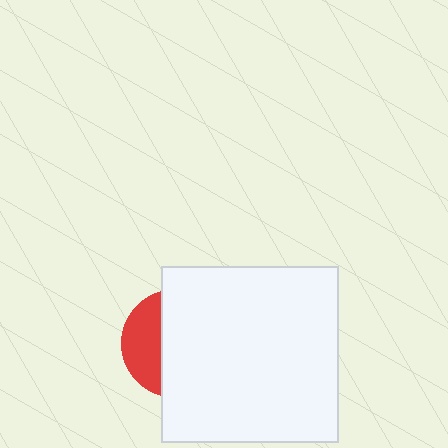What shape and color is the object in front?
The object in front is a white square.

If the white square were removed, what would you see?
You would see the complete red circle.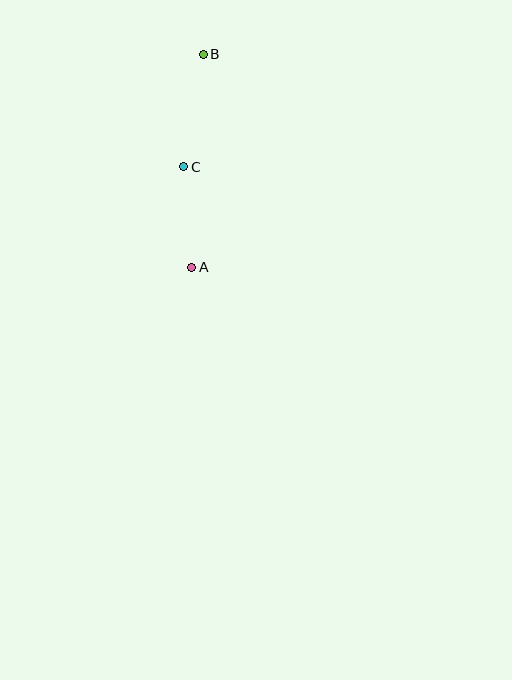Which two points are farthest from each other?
Points A and B are farthest from each other.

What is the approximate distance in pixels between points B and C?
The distance between B and C is approximately 114 pixels.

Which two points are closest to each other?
Points A and C are closest to each other.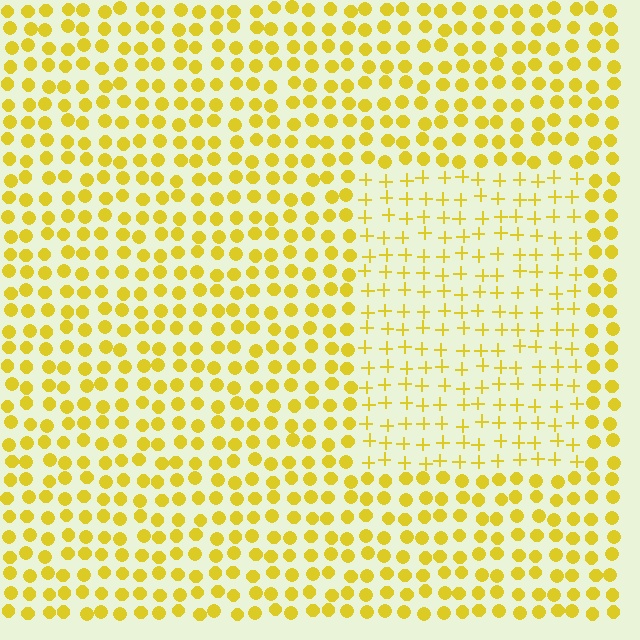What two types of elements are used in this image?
The image uses plus signs inside the rectangle region and circles outside it.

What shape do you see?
I see a rectangle.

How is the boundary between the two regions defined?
The boundary is defined by a change in element shape: plus signs inside vs. circles outside. All elements share the same color and spacing.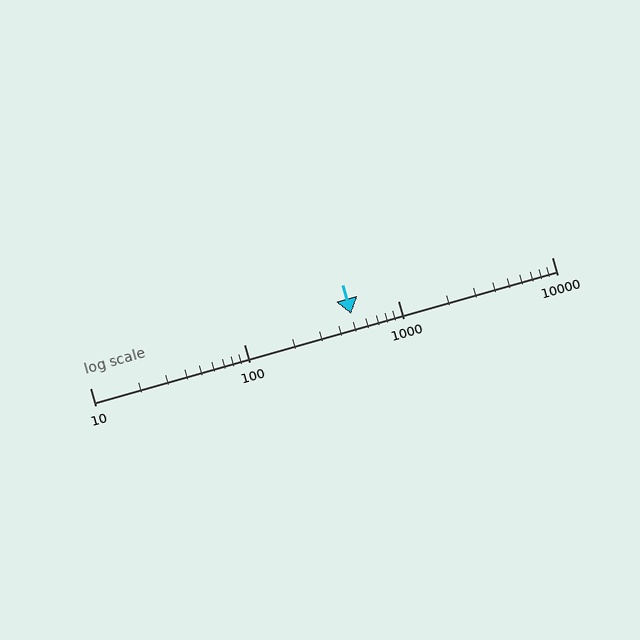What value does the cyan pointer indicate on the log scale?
The pointer indicates approximately 500.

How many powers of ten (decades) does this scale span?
The scale spans 3 decades, from 10 to 10000.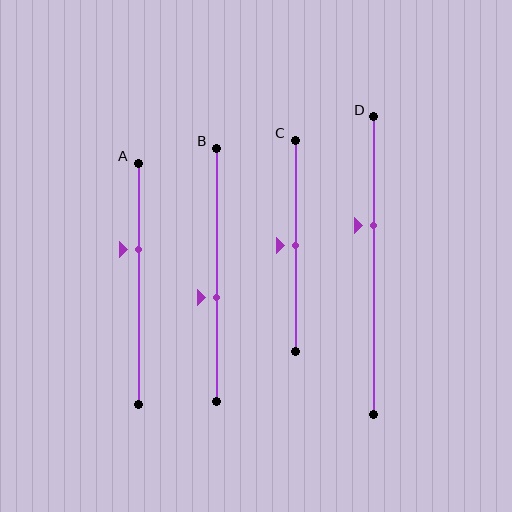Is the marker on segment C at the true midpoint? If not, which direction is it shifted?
Yes, the marker on segment C is at the true midpoint.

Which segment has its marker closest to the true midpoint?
Segment C has its marker closest to the true midpoint.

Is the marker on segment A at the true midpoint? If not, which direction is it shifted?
No, the marker on segment A is shifted upward by about 14% of the segment length.